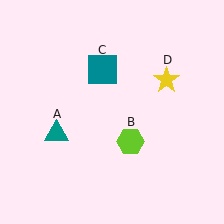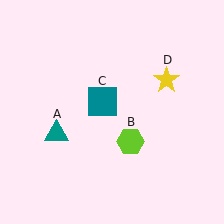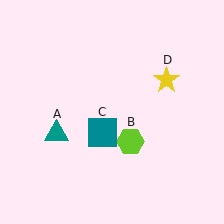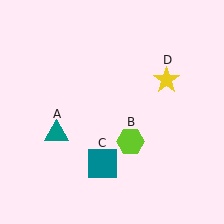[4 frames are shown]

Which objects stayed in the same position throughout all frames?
Teal triangle (object A) and lime hexagon (object B) and yellow star (object D) remained stationary.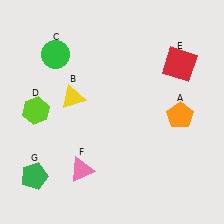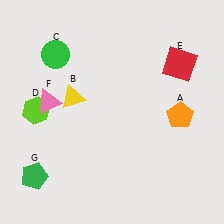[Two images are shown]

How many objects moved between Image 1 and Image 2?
1 object moved between the two images.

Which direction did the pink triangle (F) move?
The pink triangle (F) moved up.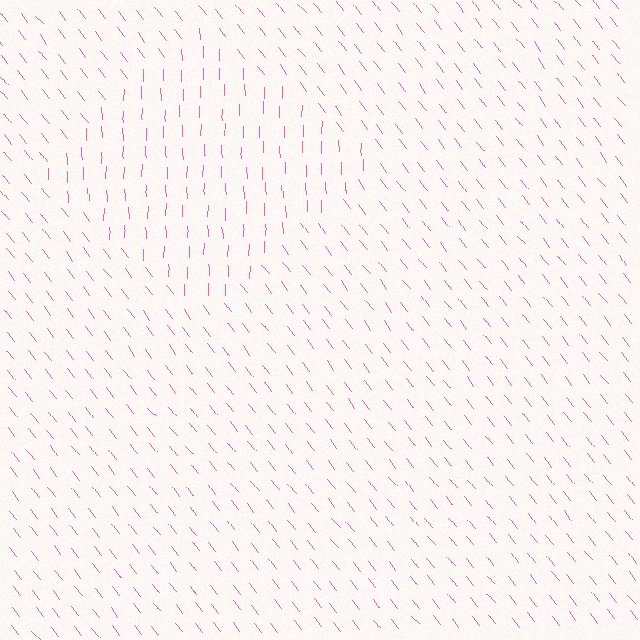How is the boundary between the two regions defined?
The boundary is defined purely by a change in line orientation (approximately 39 degrees difference). All lines are the same color and thickness.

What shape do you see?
I see a diamond.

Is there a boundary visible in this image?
Yes, there is a texture boundary formed by a change in line orientation.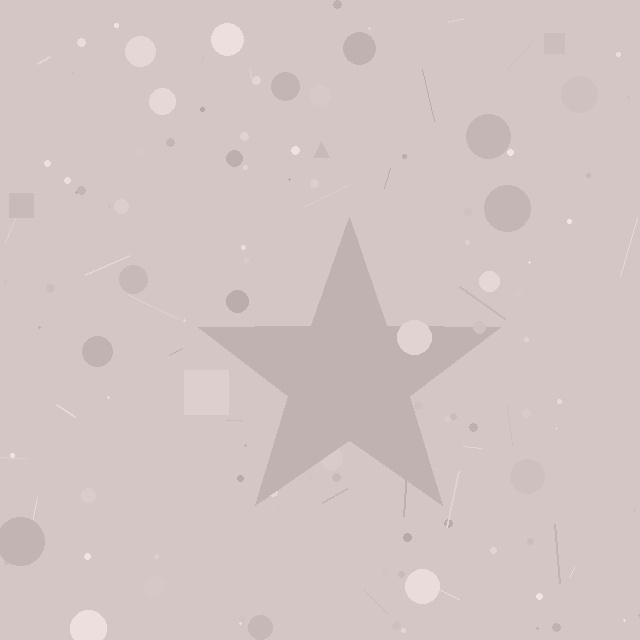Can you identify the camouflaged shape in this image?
The camouflaged shape is a star.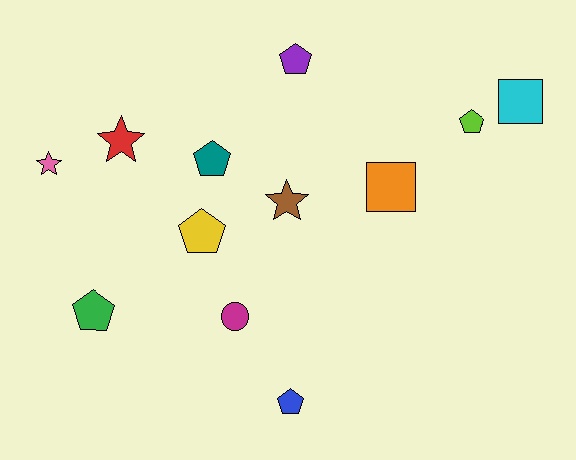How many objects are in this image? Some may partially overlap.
There are 12 objects.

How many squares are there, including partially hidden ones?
There are 2 squares.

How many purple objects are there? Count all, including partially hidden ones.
There is 1 purple object.